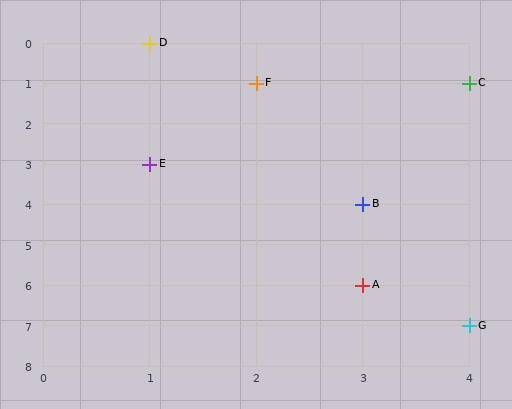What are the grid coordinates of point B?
Point B is at grid coordinates (3, 4).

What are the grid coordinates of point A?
Point A is at grid coordinates (3, 6).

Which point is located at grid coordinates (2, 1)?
Point F is at (2, 1).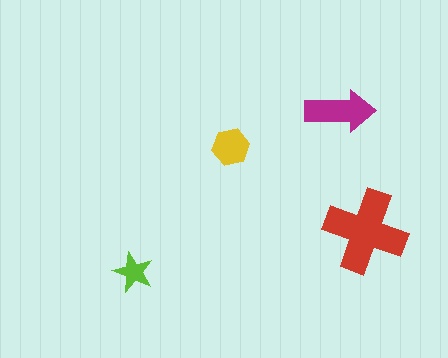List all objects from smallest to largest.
The lime star, the yellow hexagon, the magenta arrow, the red cross.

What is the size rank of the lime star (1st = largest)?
4th.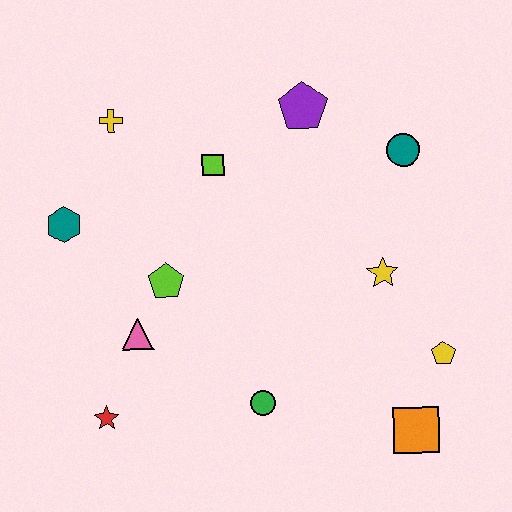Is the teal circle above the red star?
Yes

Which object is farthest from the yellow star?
The teal hexagon is farthest from the yellow star.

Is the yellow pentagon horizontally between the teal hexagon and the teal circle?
No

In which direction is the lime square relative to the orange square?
The lime square is above the orange square.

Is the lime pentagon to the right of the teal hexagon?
Yes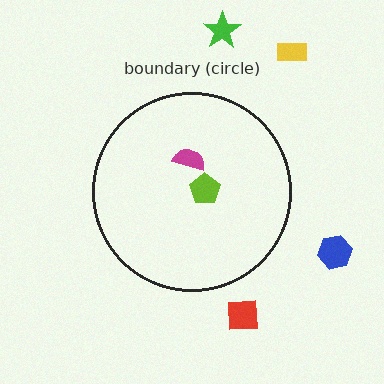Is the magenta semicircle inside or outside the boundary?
Inside.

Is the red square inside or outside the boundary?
Outside.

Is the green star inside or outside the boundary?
Outside.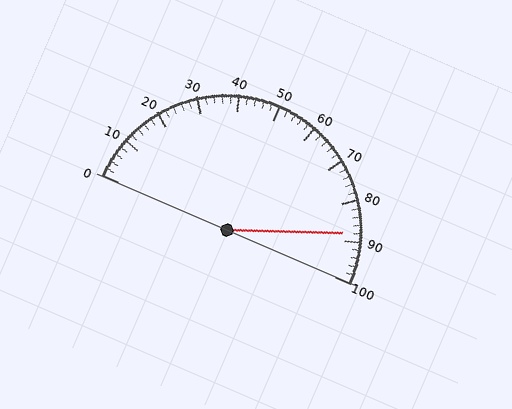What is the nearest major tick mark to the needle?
The nearest major tick mark is 90.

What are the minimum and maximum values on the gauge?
The gauge ranges from 0 to 100.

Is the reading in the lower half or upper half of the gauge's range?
The reading is in the upper half of the range (0 to 100).